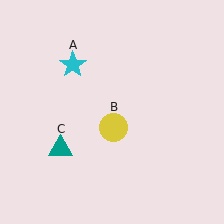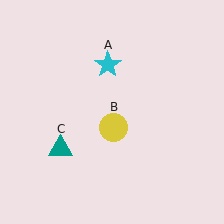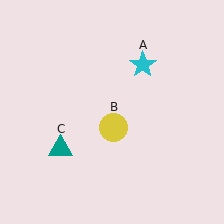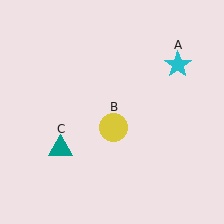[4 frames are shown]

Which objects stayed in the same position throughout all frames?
Yellow circle (object B) and teal triangle (object C) remained stationary.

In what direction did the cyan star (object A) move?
The cyan star (object A) moved right.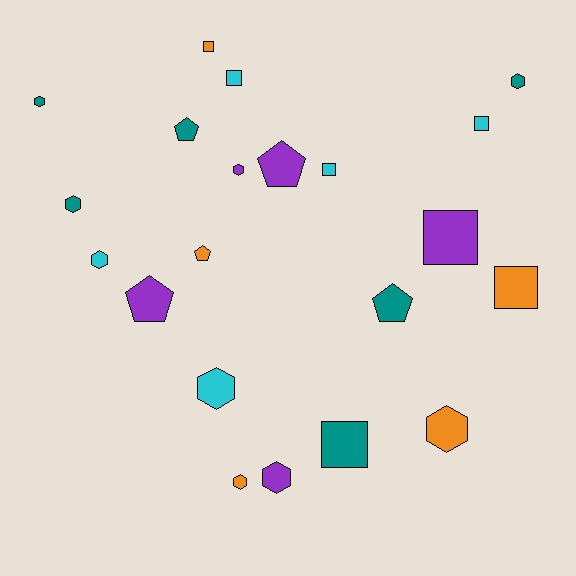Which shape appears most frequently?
Hexagon, with 9 objects.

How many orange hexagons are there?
There are 2 orange hexagons.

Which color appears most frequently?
Teal, with 6 objects.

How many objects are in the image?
There are 21 objects.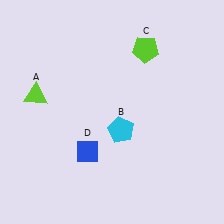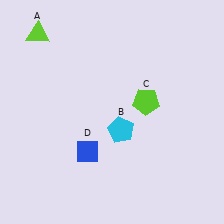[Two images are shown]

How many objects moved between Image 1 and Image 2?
2 objects moved between the two images.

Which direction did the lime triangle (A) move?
The lime triangle (A) moved up.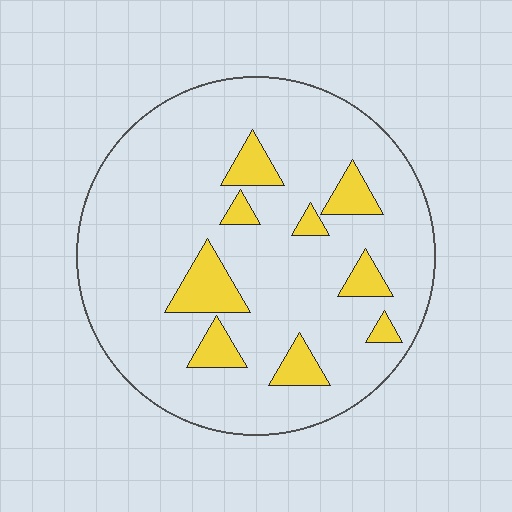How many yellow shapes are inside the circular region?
9.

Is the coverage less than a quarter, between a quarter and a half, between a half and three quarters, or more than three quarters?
Less than a quarter.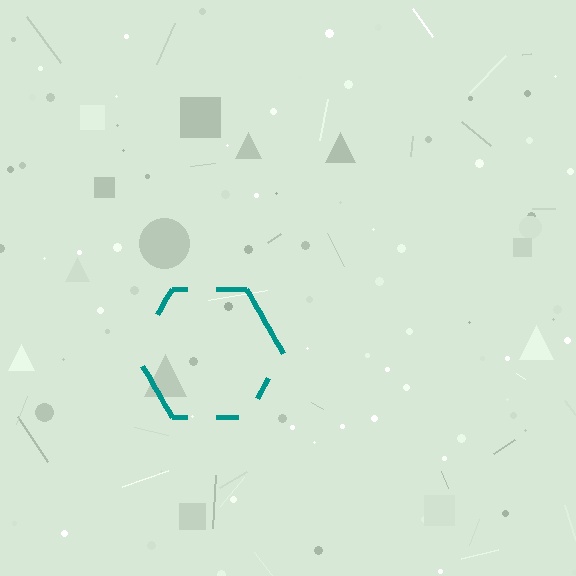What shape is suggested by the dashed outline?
The dashed outline suggests a hexagon.